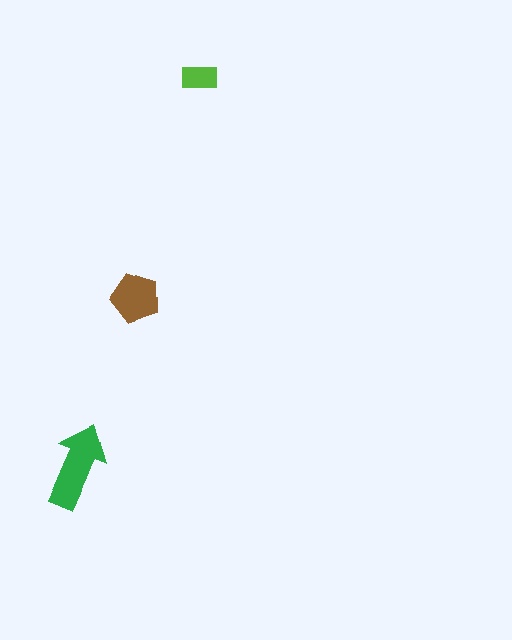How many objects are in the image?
There are 3 objects in the image.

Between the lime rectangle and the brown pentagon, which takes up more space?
The brown pentagon.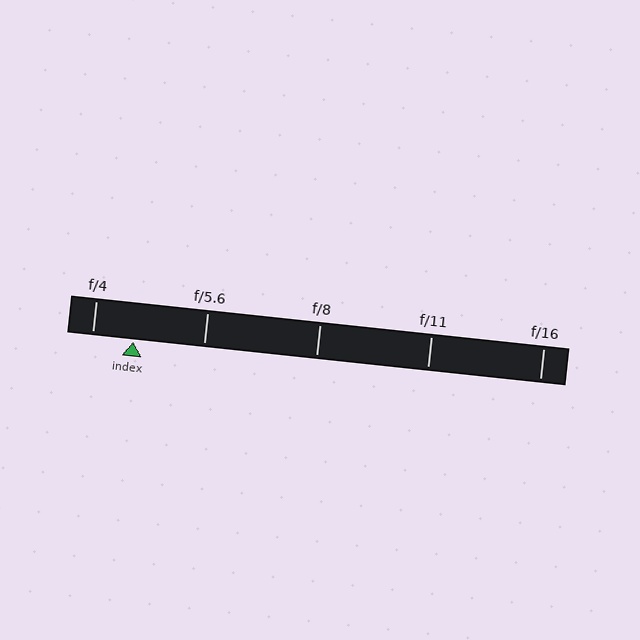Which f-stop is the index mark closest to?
The index mark is closest to f/4.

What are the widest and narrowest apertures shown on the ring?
The widest aperture shown is f/4 and the narrowest is f/16.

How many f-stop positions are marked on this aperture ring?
There are 5 f-stop positions marked.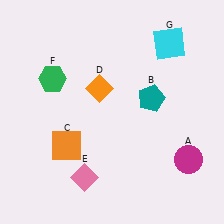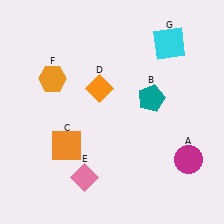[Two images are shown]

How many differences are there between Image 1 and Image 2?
There is 1 difference between the two images.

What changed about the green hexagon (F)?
In Image 1, F is green. In Image 2, it changed to orange.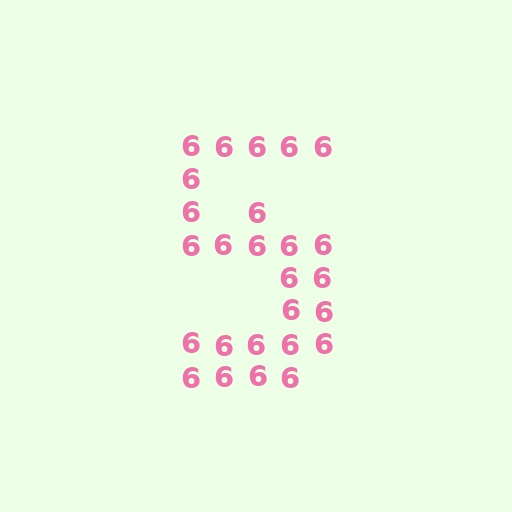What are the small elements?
The small elements are digit 6's.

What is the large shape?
The large shape is the digit 5.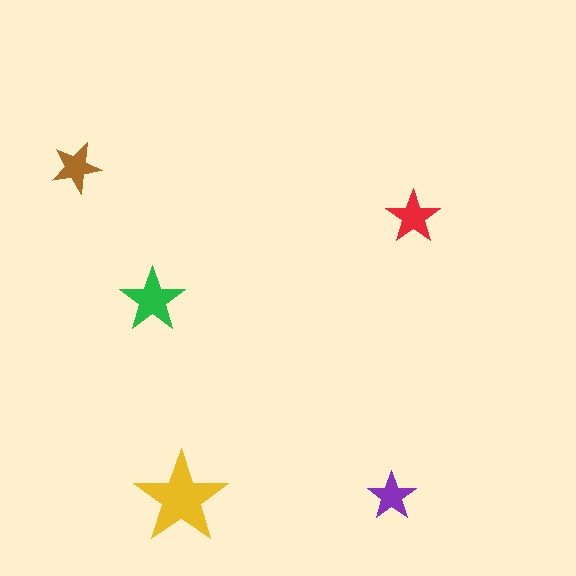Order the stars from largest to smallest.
the yellow one, the green one, the red one, the brown one, the purple one.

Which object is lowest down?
The yellow star is bottommost.